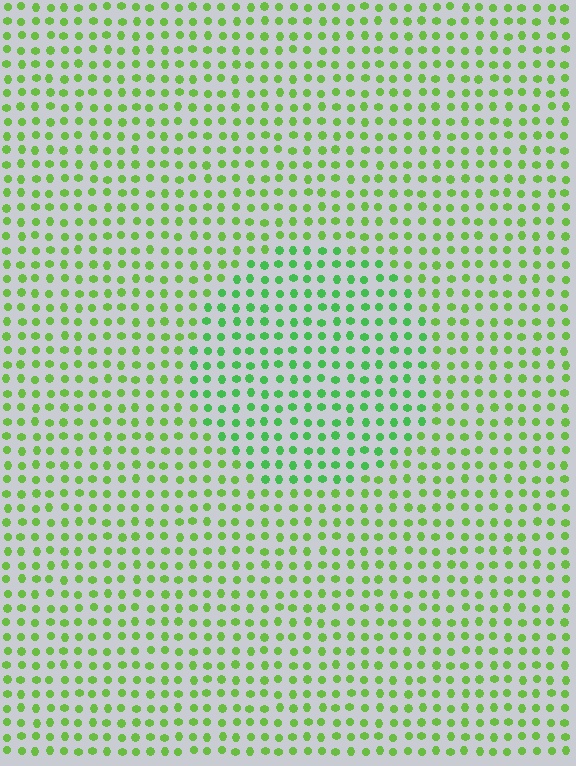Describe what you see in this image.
The image is filled with small lime elements in a uniform arrangement. A circle-shaped region is visible where the elements are tinted to a slightly different hue, forming a subtle color boundary.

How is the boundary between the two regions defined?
The boundary is defined purely by a slight shift in hue (about 26 degrees). Spacing, size, and orientation are identical on both sides.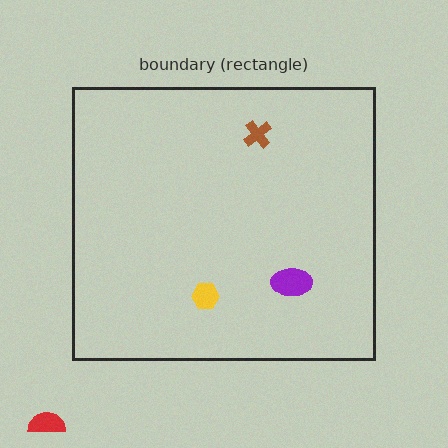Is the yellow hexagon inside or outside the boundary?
Inside.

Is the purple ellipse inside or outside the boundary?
Inside.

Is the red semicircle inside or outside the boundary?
Outside.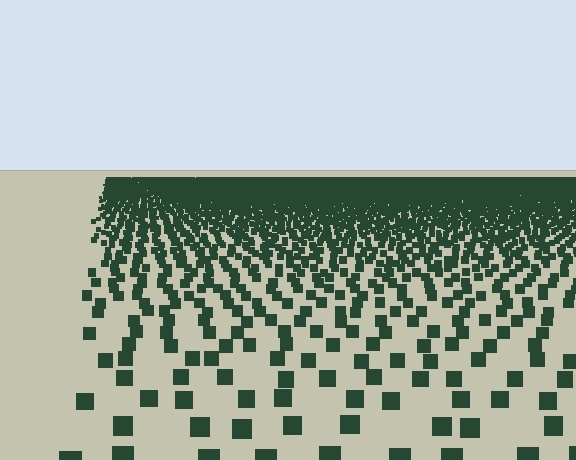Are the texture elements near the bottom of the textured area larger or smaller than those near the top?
Larger. Near the bottom, elements are closer to the viewer and appear at a bigger on-screen size.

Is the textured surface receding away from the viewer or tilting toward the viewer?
The surface is receding away from the viewer. Texture elements get smaller and denser toward the top.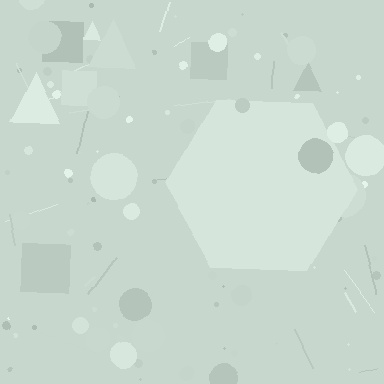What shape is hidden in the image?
A hexagon is hidden in the image.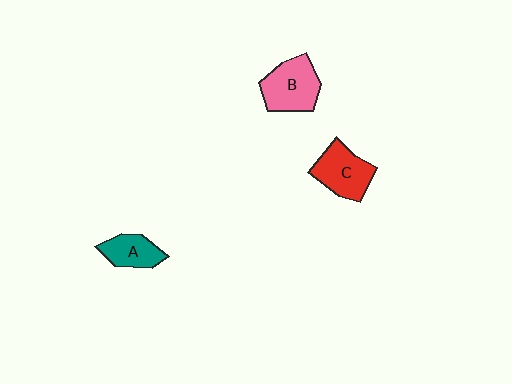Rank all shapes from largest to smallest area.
From largest to smallest: B (pink), C (red), A (teal).